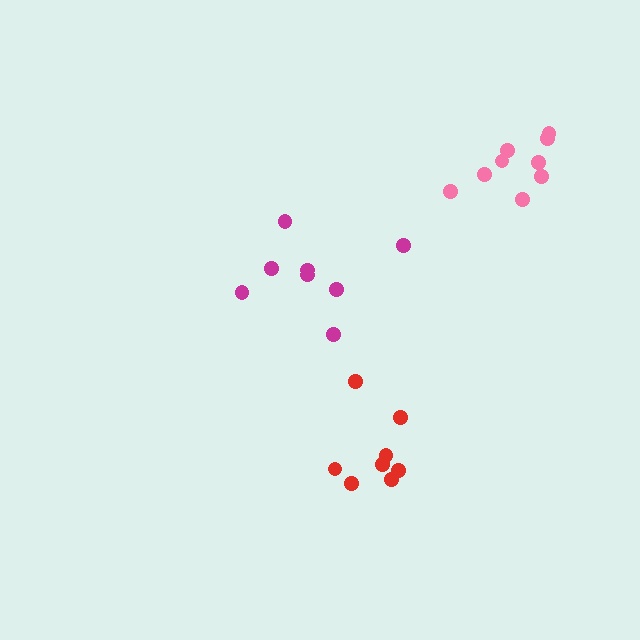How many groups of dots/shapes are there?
There are 3 groups.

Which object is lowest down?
The red cluster is bottommost.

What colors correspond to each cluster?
The clusters are colored: pink, magenta, red.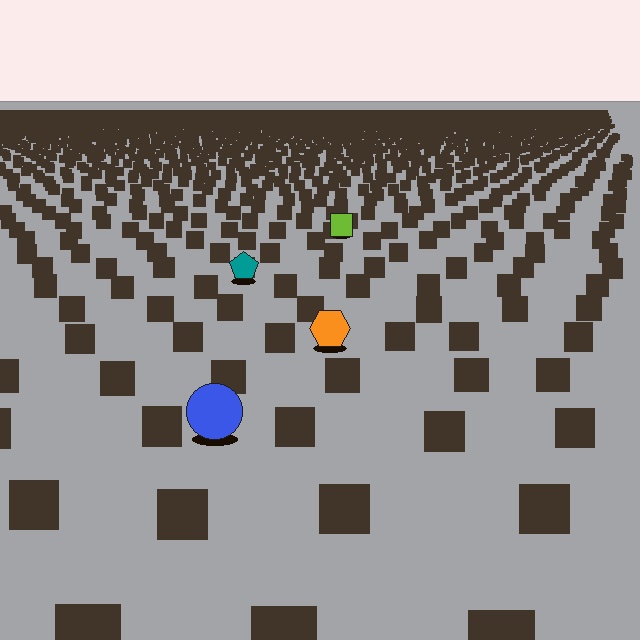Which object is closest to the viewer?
The blue circle is closest. The texture marks near it are larger and more spread out.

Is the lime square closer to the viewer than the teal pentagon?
No. The teal pentagon is closer — you can tell from the texture gradient: the ground texture is coarser near it.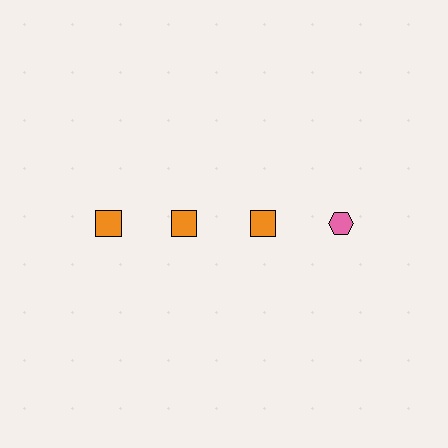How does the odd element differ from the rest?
It differs in both color (pink instead of orange) and shape (hexagon instead of square).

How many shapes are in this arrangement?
There are 4 shapes arranged in a grid pattern.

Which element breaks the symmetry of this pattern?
The pink hexagon in the top row, second from right column breaks the symmetry. All other shapes are orange squares.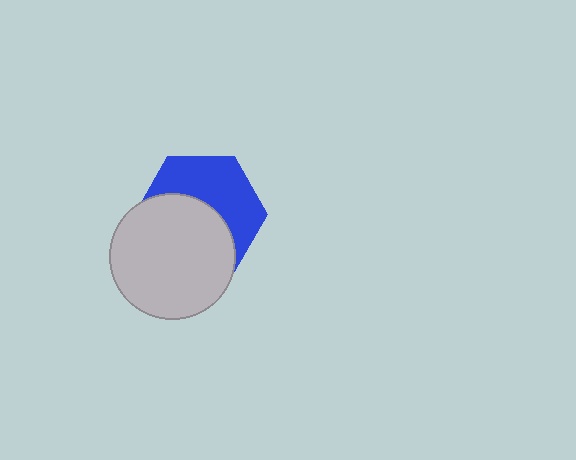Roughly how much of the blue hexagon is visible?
About half of it is visible (roughly 49%).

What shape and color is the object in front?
The object in front is a light gray circle.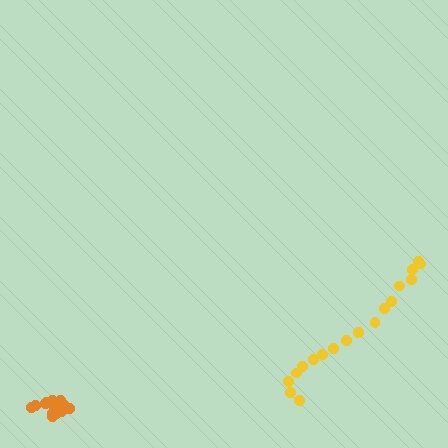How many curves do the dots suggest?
There are 2 distinct paths.